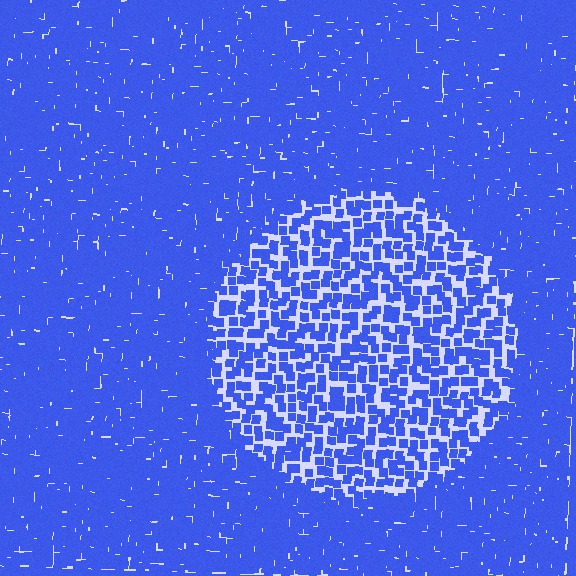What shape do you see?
I see a circle.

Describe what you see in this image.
The image contains small blue elements arranged at two different densities. A circle-shaped region is visible where the elements are less densely packed than the surrounding area.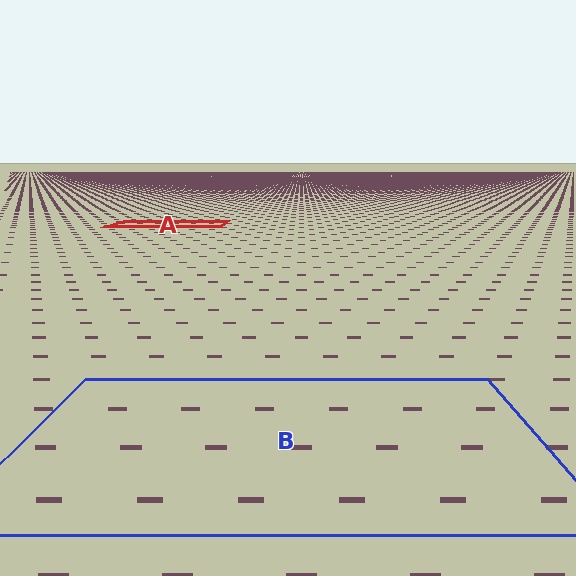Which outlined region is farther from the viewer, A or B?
Region A is farther from the viewer — the texture elements inside it appear smaller and more densely packed.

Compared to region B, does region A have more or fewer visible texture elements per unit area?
Region A has more texture elements per unit area — they are packed more densely because it is farther away.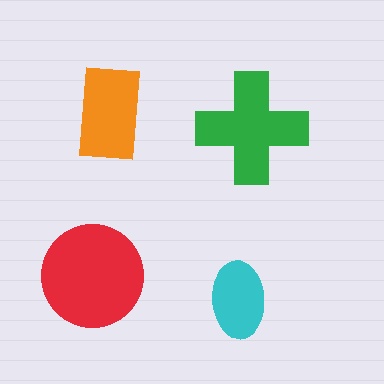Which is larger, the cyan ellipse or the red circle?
The red circle.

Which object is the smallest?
The cyan ellipse.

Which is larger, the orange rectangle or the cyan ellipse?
The orange rectangle.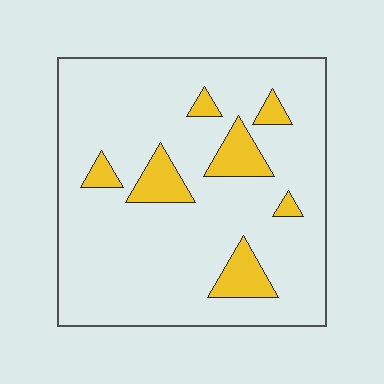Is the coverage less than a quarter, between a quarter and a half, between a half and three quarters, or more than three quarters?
Less than a quarter.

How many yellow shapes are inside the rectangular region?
7.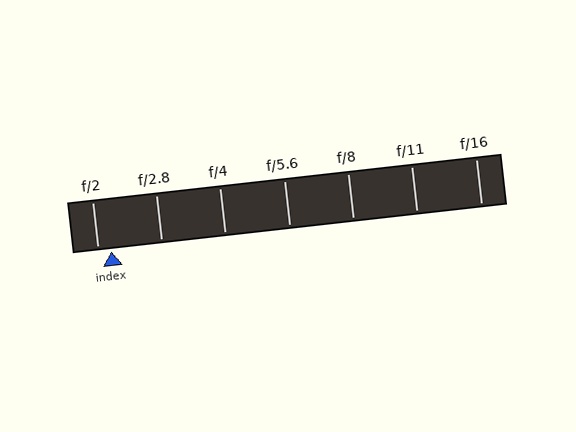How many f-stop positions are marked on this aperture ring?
There are 7 f-stop positions marked.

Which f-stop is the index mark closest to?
The index mark is closest to f/2.